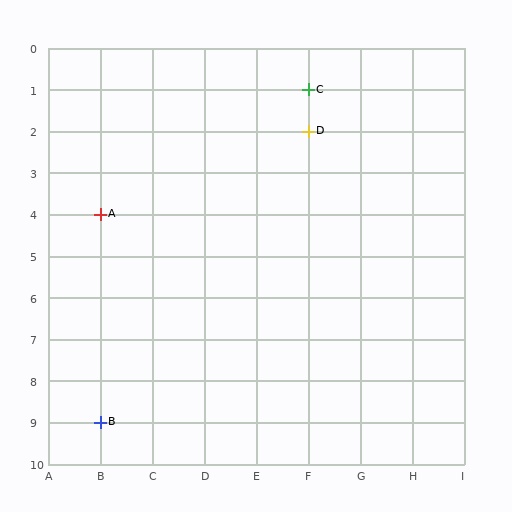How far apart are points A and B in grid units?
Points A and B are 5 rows apart.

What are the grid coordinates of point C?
Point C is at grid coordinates (F, 1).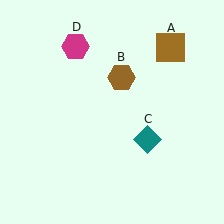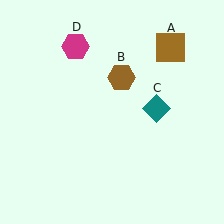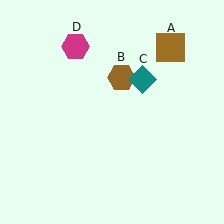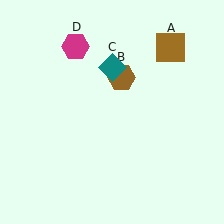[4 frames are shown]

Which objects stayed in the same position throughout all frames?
Brown square (object A) and brown hexagon (object B) and magenta hexagon (object D) remained stationary.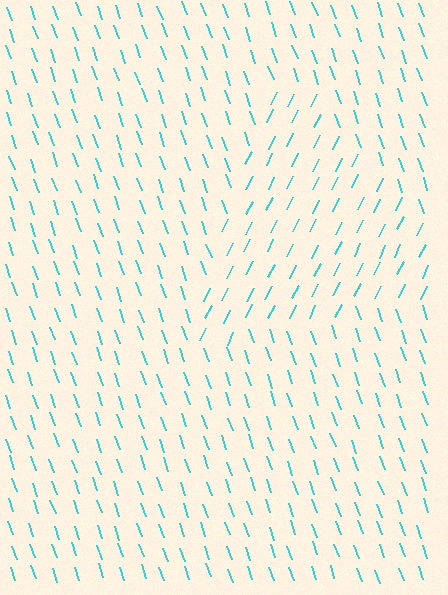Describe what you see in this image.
The image is filled with small cyan line segments. A triangle region in the image has lines oriented differently from the surrounding lines, creating a visible texture boundary.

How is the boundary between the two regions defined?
The boundary is defined purely by a change in line orientation (approximately 45 degrees difference). All lines are the same color and thickness.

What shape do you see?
I see a triangle.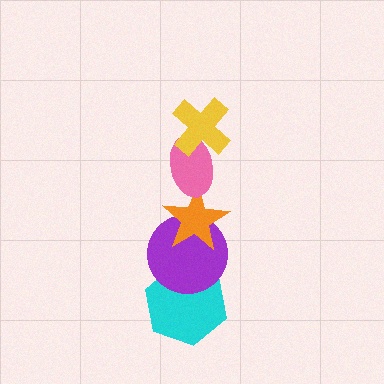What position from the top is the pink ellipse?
The pink ellipse is 2nd from the top.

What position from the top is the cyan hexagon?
The cyan hexagon is 5th from the top.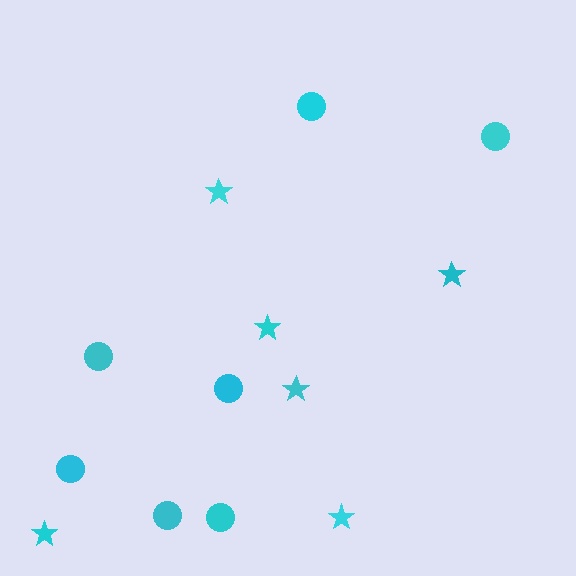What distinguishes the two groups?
There are 2 groups: one group of stars (6) and one group of circles (7).